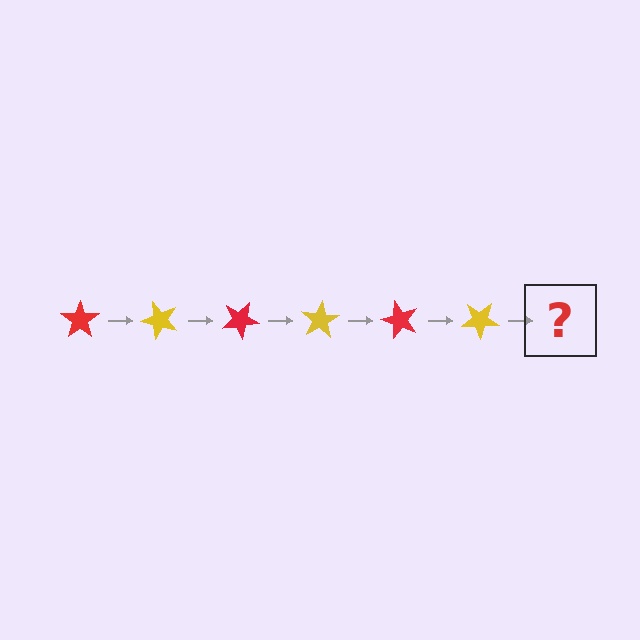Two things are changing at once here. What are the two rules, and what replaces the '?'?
The two rules are that it rotates 50 degrees each step and the color cycles through red and yellow. The '?' should be a red star, rotated 300 degrees from the start.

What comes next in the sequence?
The next element should be a red star, rotated 300 degrees from the start.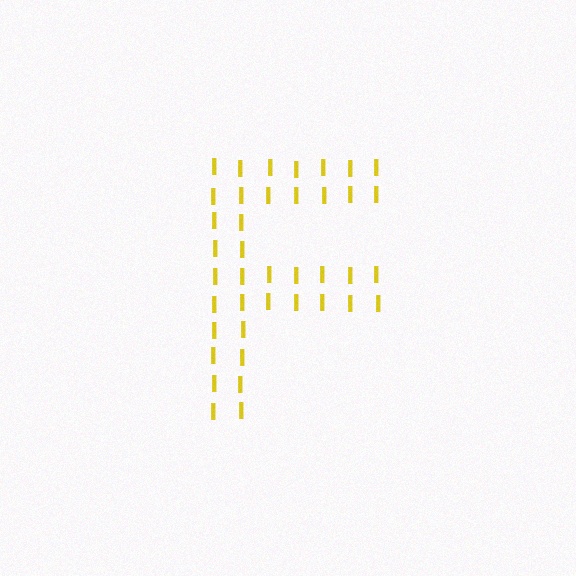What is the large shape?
The large shape is the letter F.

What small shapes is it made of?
It is made of small letter I's.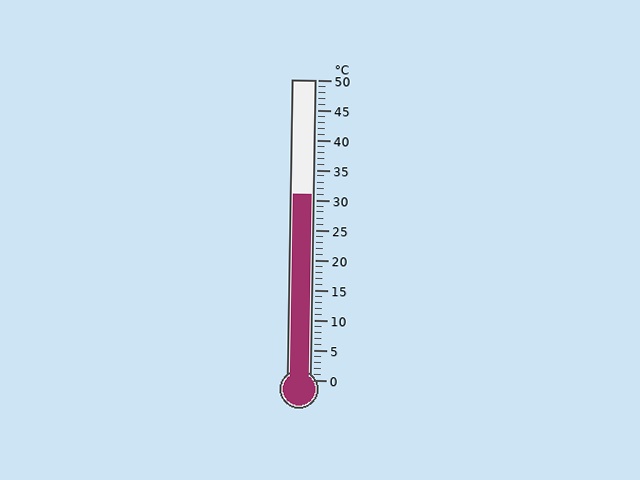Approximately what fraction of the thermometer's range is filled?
The thermometer is filled to approximately 60% of its range.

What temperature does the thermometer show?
The thermometer shows approximately 31°C.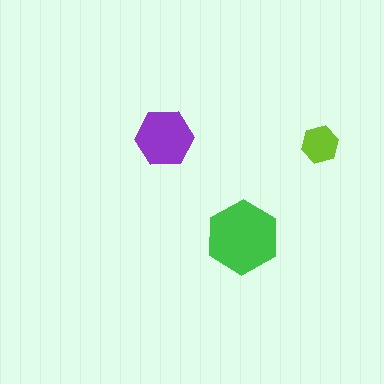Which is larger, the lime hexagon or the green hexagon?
The green one.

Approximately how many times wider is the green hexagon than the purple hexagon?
About 1.5 times wider.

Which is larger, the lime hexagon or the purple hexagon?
The purple one.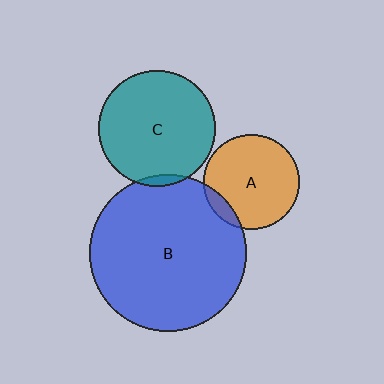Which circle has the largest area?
Circle B (blue).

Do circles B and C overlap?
Yes.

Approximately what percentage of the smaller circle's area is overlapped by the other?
Approximately 5%.